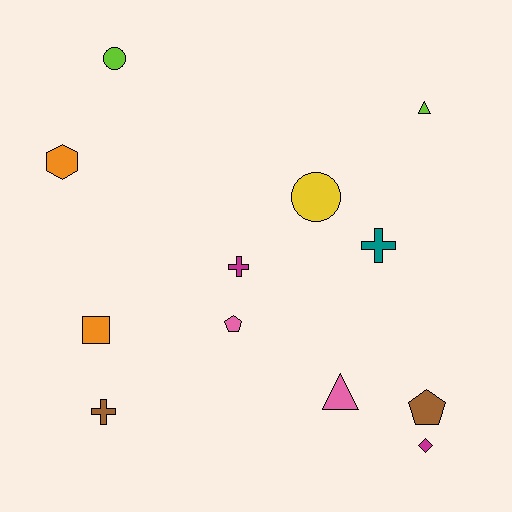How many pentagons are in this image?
There are 2 pentagons.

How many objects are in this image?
There are 12 objects.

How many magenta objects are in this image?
There are 2 magenta objects.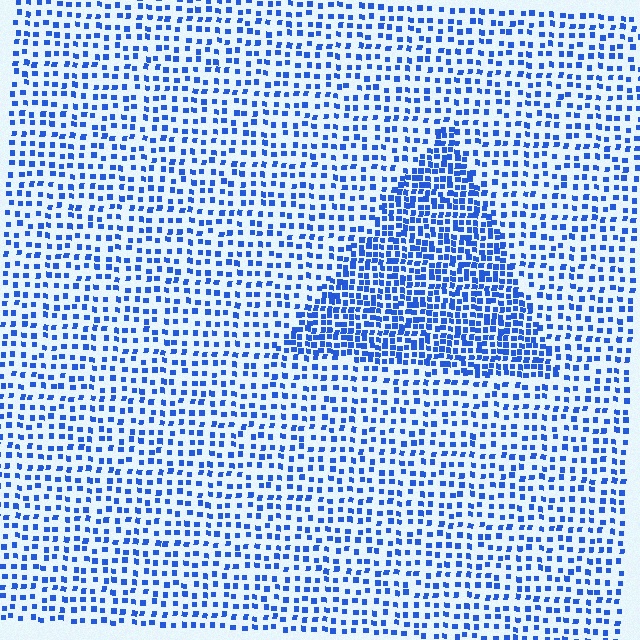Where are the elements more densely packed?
The elements are more densely packed inside the triangle boundary.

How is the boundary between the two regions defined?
The boundary is defined by a change in element density (approximately 2.0x ratio). All elements are the same color, size, and shape.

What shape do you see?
I see a triangle.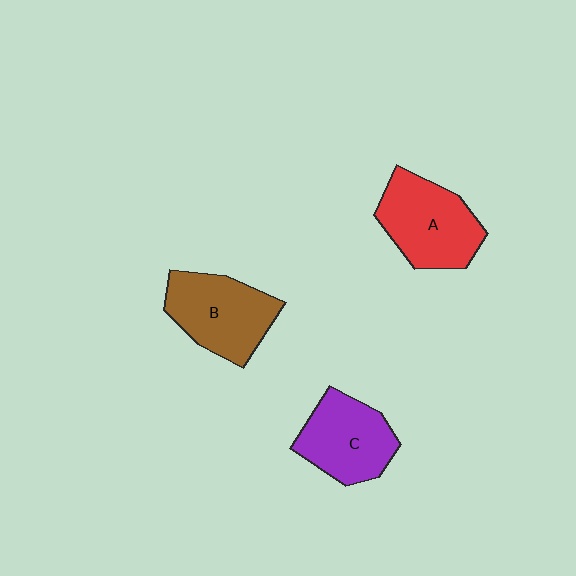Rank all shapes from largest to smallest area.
From largest to smallest: A (red), B (brown), C (purple).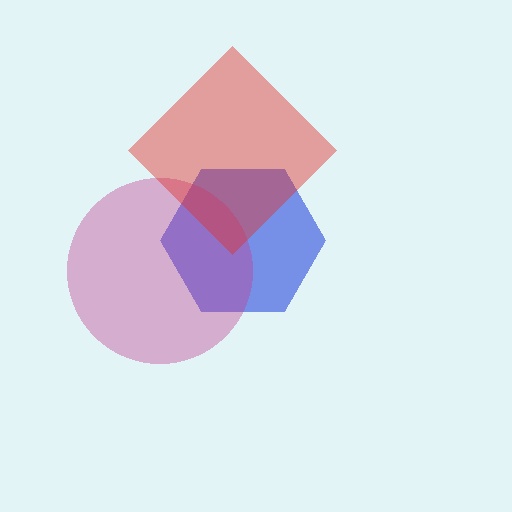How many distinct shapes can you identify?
There are 3 distinct shapes: a blue hexagon, a magenta circle, a red diamond.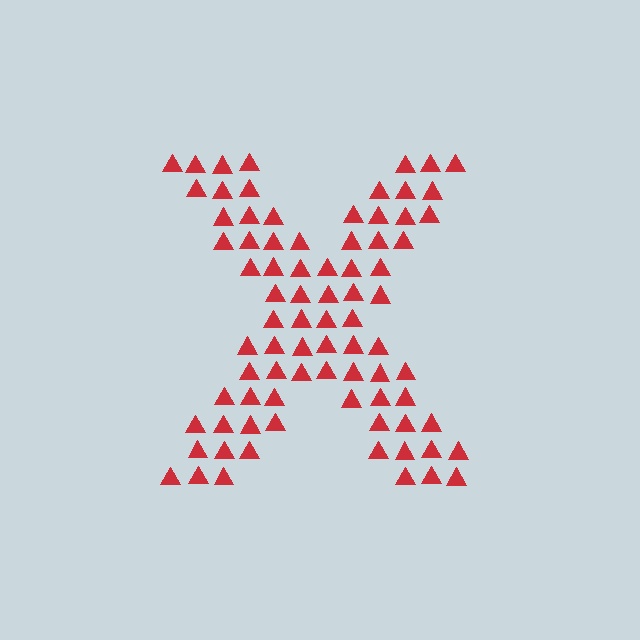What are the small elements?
The small elements are triangles.